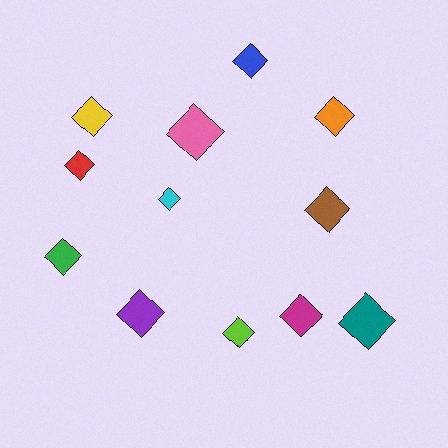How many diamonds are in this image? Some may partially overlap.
There are 12 diamonds.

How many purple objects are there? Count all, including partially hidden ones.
There is 1 purple object.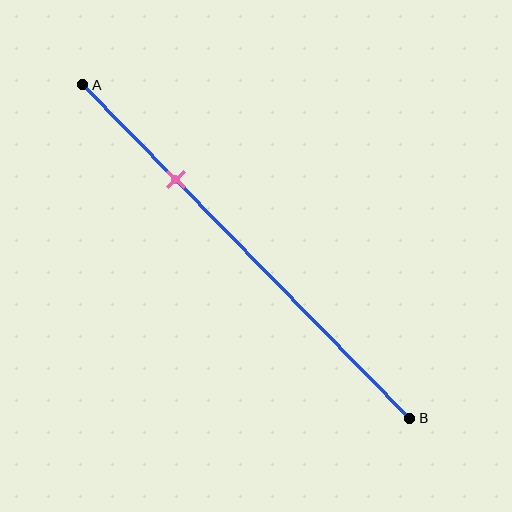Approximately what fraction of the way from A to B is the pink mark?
The pink mark is approximately 30% of the way from A to B.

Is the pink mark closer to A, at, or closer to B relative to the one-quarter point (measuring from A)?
The pink mark is closer to point B than the one-quarter point of segment AB.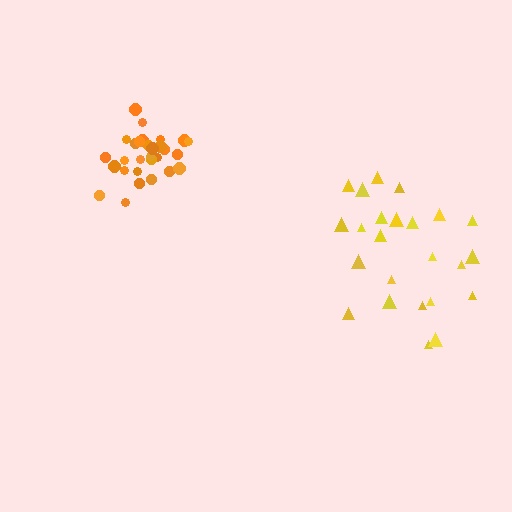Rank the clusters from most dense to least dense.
orange, yellow.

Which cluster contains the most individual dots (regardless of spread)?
Orange (29).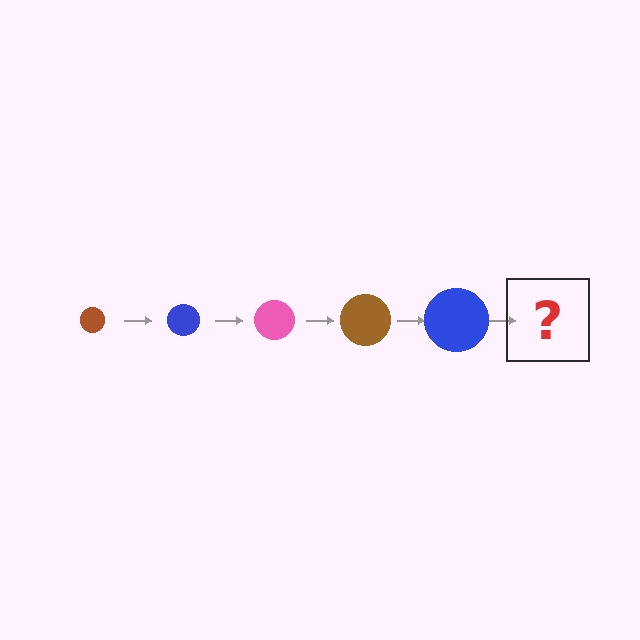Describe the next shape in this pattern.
It should be a pink circle, larger than the previous one.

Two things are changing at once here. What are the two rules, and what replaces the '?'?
The two rules are that the circle grows larger each step and the color cycles through brown, blue, and pink. The '?' should be a pink circle, larger than the previous one.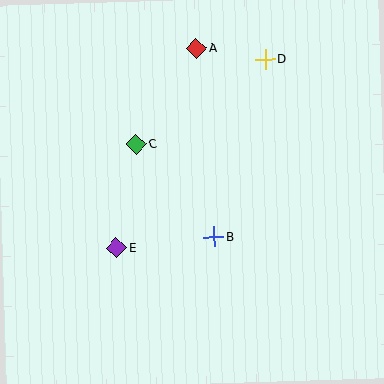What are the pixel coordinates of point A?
Point A is at (196, 48).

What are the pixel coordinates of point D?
Point D is at (265, 59).